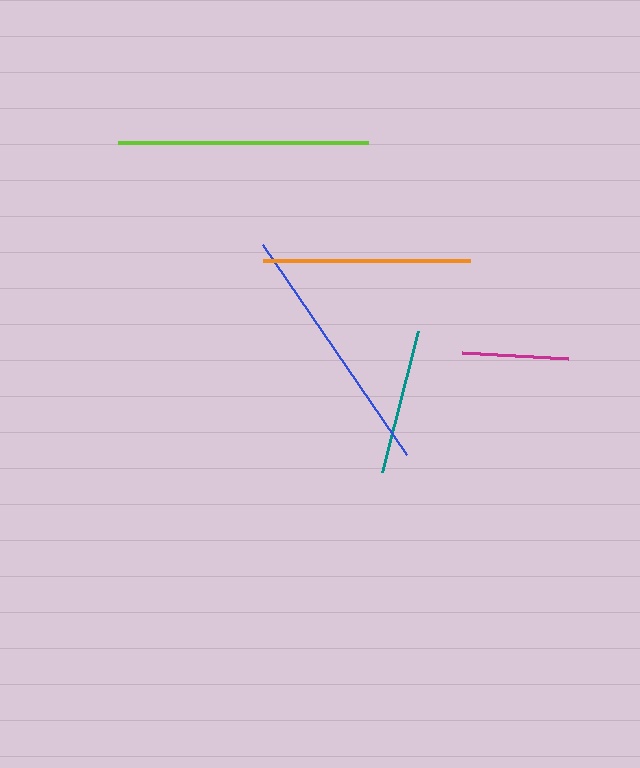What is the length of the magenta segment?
The magenta segment is approximately 106 pixels long.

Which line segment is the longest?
The blue line is the longest at approximately 254 pixels.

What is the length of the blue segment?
The blue segment is approximately 254 pixels long.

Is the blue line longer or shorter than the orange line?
The blue line is longer than the orange line.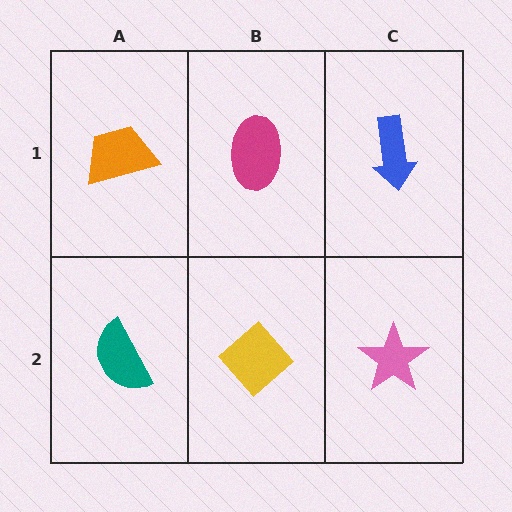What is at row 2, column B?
A yellow diamond.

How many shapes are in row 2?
3 shapes.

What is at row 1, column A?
An orange trapezoid.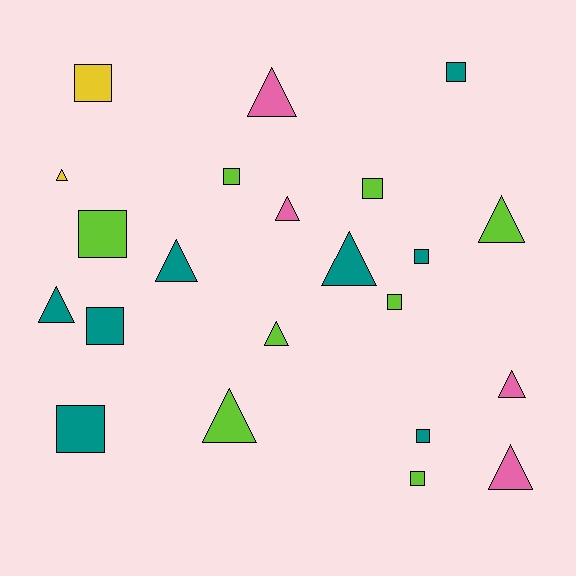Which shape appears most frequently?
Triangle, with 11 objects.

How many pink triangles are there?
There are 4 pink triangles.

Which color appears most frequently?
Teal, with 8 objects.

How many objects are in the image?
There are 22 objects.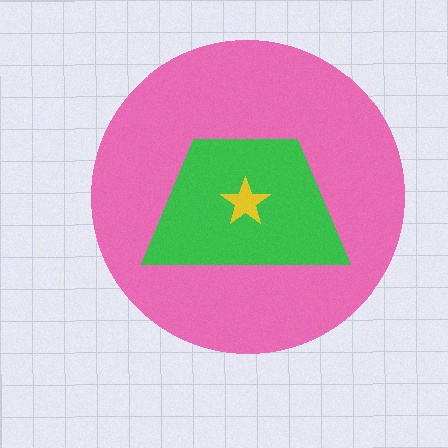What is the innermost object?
The yellow star.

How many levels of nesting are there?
3.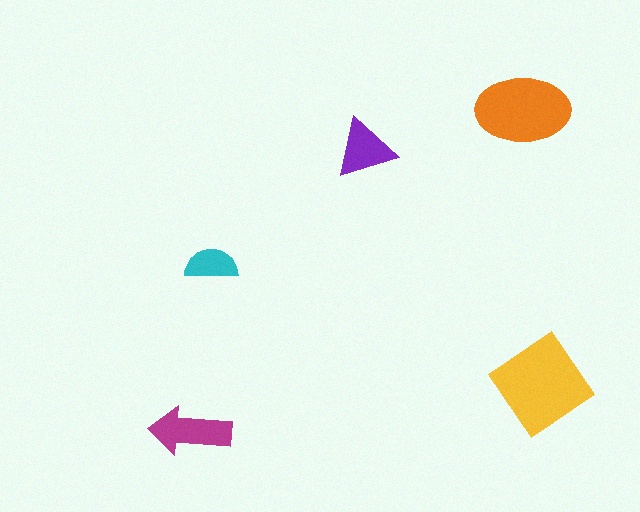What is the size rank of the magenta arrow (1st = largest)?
3rd.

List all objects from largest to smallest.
The yellow diamond, the orange ellipse, the magenta arrow, the purple triangle, the cyan semicircle.